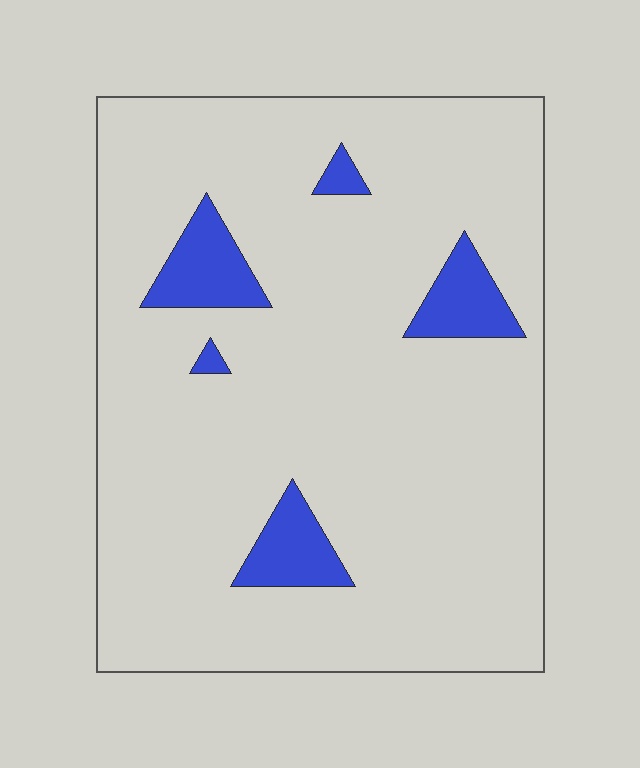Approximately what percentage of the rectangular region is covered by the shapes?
Approximately 10%.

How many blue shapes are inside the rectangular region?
5.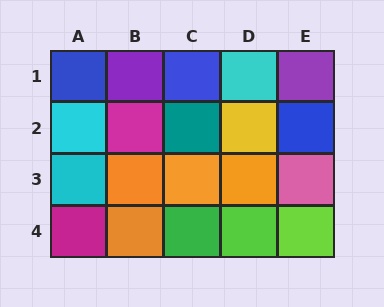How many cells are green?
1 cell is green.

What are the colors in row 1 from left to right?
Blue, purple, blue, cyan, purple.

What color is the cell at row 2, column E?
Blue.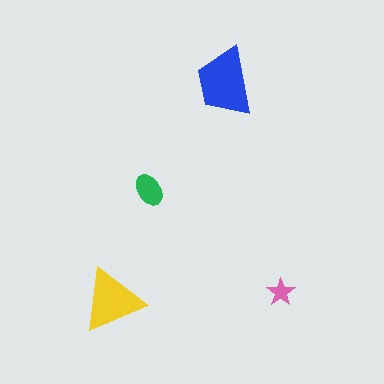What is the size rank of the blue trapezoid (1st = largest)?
1st.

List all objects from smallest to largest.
The pink star, the green ellipse, the yellow triangle, the blue trapezoid.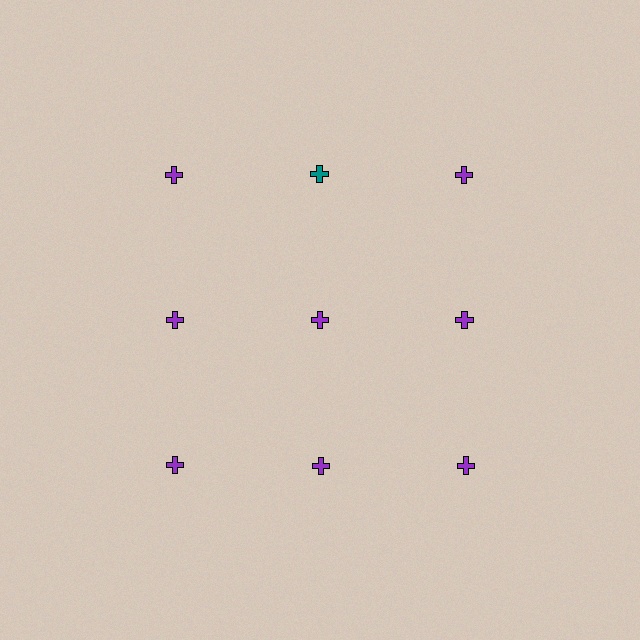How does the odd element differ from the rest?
It has a different color: teal instead of purple.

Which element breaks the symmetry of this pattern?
The teal cross in the top row, second from left column breaks the symmetry. All other shapes are purple crosses.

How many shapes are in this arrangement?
There are 9 shapes arranged in a grid pattern.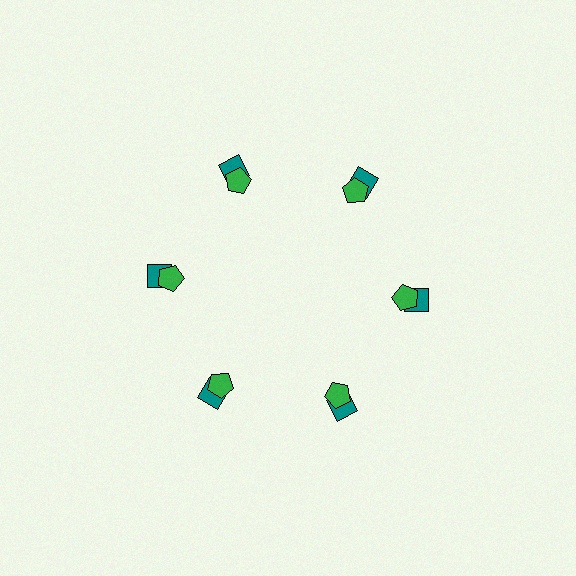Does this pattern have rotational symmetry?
Yes, this pattern has 6-fold rotational symmetry. It looks the same after rotating 60 degrees around the center.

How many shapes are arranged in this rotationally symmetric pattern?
There are 12 shapes, arranged in 6 groups of 2.